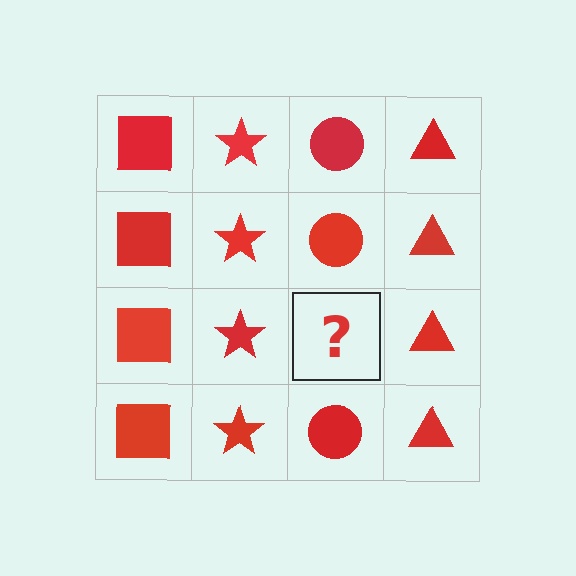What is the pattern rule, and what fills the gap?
The rule is that each column has a consistent shape. The gap should be filled with a red circle.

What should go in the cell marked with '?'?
The missing cell should contain a red circle.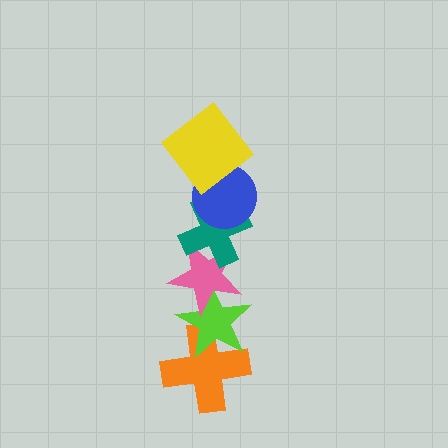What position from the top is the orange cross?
The orange cross is 6th from the top.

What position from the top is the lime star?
The lime star is 5th from the top.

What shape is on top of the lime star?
The pink star is on top of the lime star.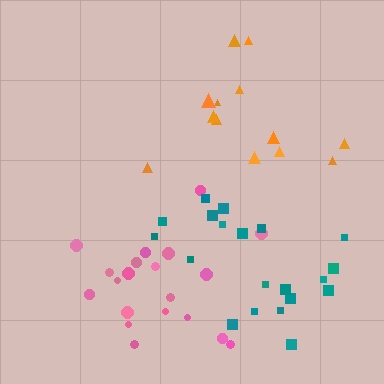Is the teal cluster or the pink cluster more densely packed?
Pink.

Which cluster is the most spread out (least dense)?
Orange.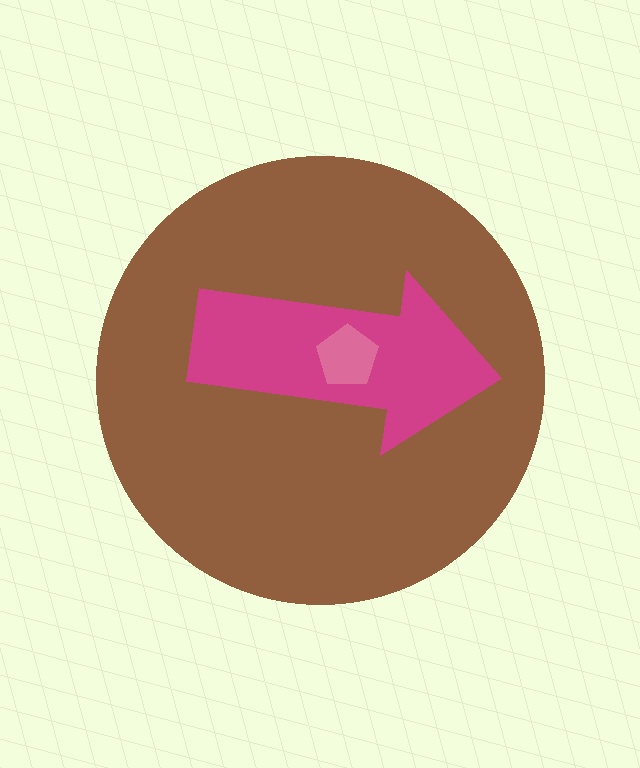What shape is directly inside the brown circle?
The magenta arrow.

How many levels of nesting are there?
3.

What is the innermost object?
The pink pentagon.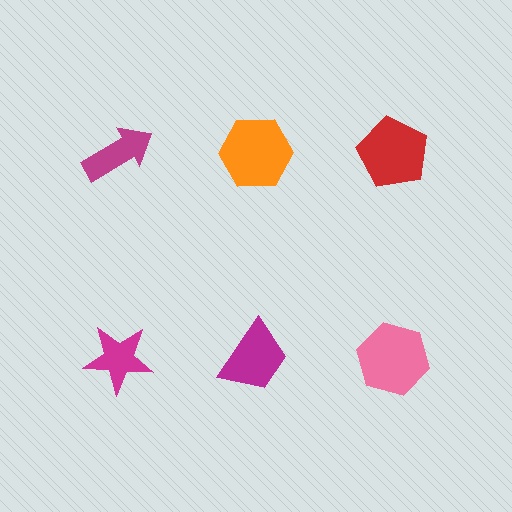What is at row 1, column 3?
A red pentagon.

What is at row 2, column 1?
A magenta star.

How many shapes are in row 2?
3 shapes.